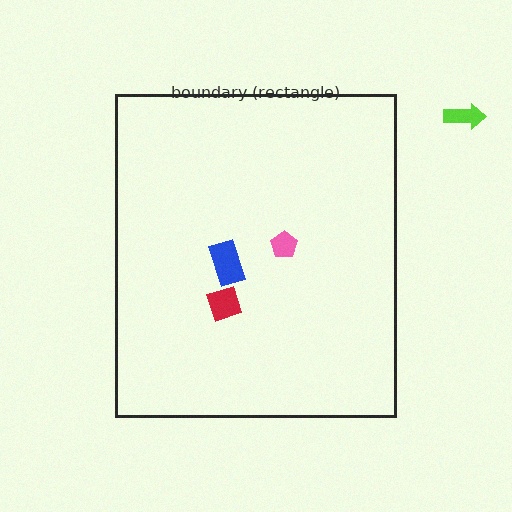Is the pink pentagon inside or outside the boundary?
Inside.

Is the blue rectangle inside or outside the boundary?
Inside.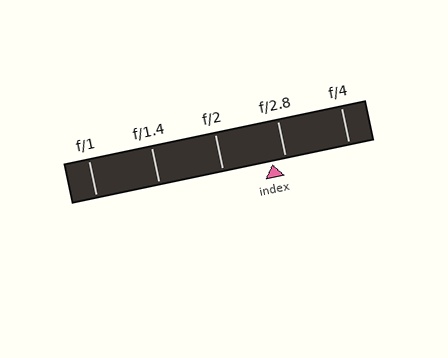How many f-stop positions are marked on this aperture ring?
There are 5 f-stop positions marked.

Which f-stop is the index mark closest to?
The index mark is closest to f/2.8.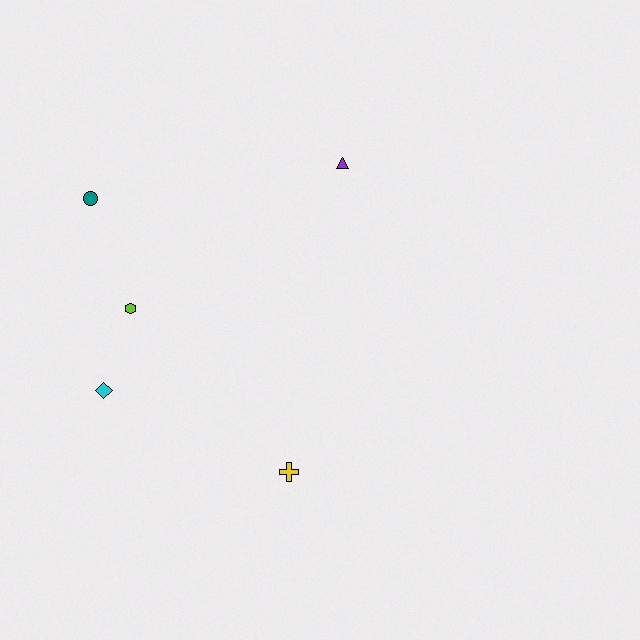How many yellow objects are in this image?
There is 1 yellow object.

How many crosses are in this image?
There is 1 cross.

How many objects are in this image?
There are 5 objects.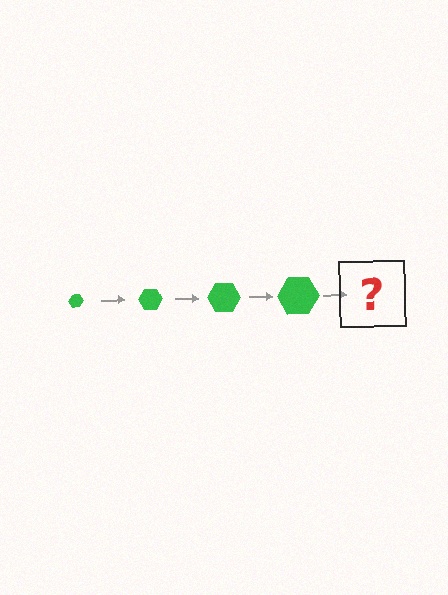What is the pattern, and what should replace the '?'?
The pattern is that the hexagon gets progressively larger each step. The '?' should be a green hexagon, larger than the previous one.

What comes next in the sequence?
The next element should be a green hexagon, larger than the previous one.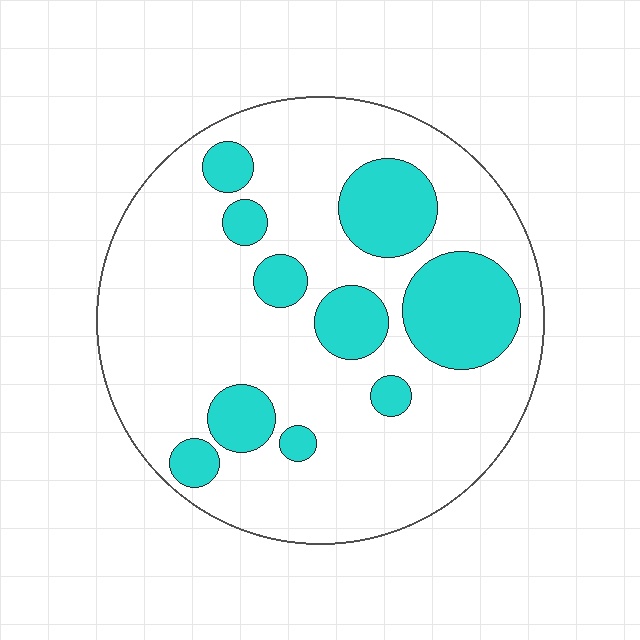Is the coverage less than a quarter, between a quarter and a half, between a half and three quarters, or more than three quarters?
Less than a quarter.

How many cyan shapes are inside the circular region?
10.